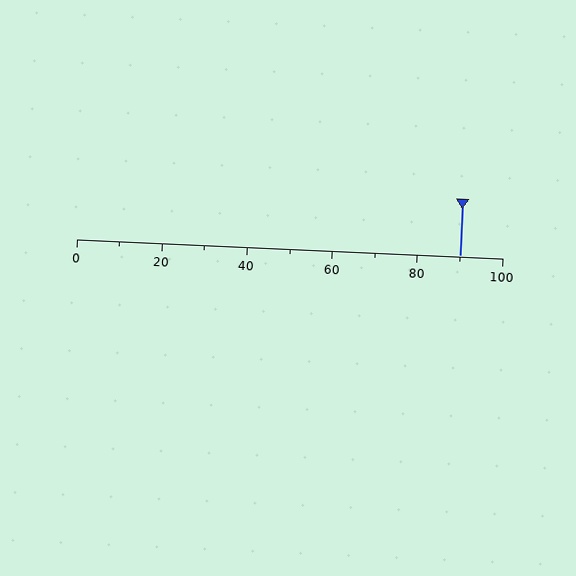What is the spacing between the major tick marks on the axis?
The major ticks are spaced 20 apart.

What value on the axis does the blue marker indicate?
The marker indicates approximately 90.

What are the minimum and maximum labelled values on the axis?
The axis runs from 0 to 100.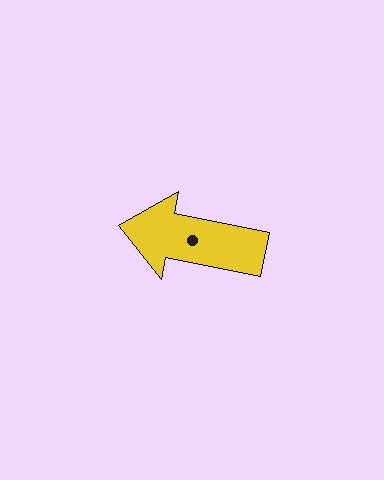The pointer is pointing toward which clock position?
Roughly 9 o'clock.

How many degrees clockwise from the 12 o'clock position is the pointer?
Approximately 281 degrees.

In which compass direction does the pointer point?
West.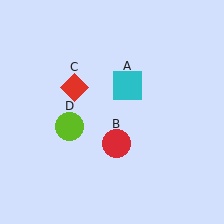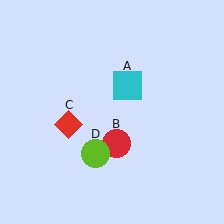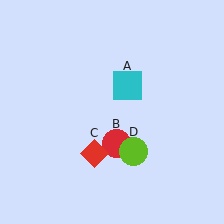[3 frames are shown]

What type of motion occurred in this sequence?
The red diamond (object C), lime circle (object D) rotated counterclockwise around the center of the scene.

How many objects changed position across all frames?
2 objects changed position: red diamond (object C), lime circle (object D).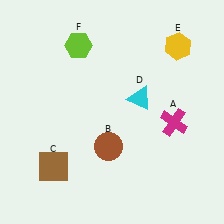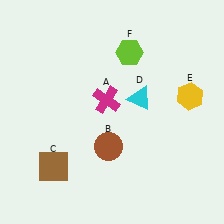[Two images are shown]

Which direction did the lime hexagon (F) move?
The lime hexagon (F) moved right.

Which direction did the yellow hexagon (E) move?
The yellow hexagon (E) moved down.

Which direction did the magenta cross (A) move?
The magenta cross (A) moved left.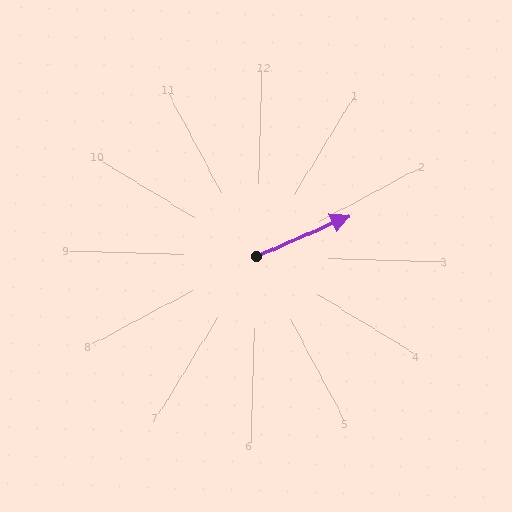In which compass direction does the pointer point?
Northeast.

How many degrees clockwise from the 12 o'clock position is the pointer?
Approximately 65 degrees.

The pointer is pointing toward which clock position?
Roughly 2 o'clock.